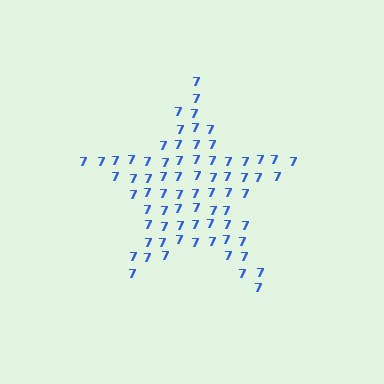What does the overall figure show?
The overall figure shows a star.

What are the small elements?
The small elements are digit 7's.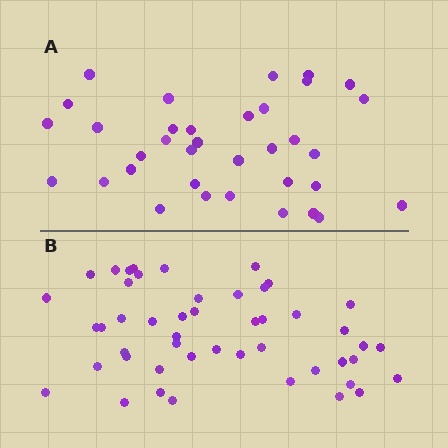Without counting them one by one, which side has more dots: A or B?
Region B (the bottom region) has more dots.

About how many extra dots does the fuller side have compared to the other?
Region B has approximately 15 more dots than region A.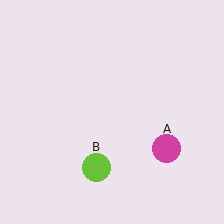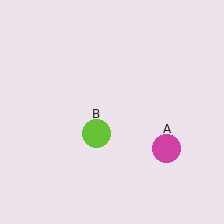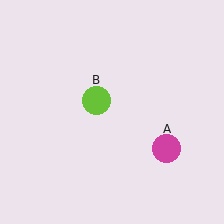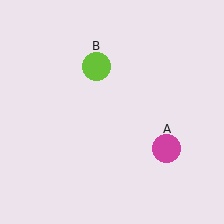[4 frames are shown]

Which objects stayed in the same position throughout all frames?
Magenta circle (object A) remained stationary.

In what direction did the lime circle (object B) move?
The lime circle (object B) moved up.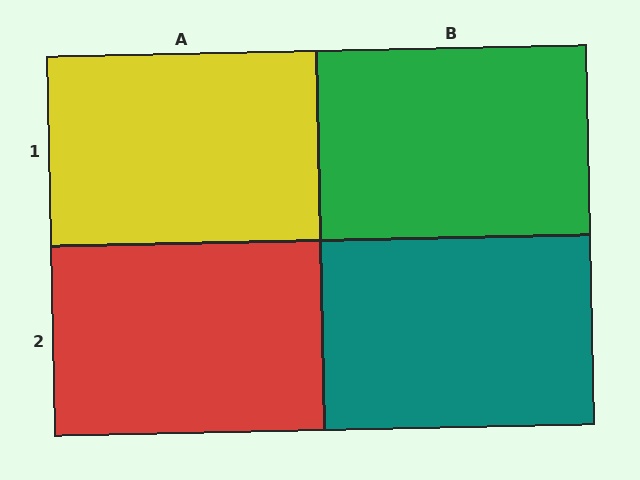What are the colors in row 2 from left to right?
Red, teal.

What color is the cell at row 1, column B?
Green.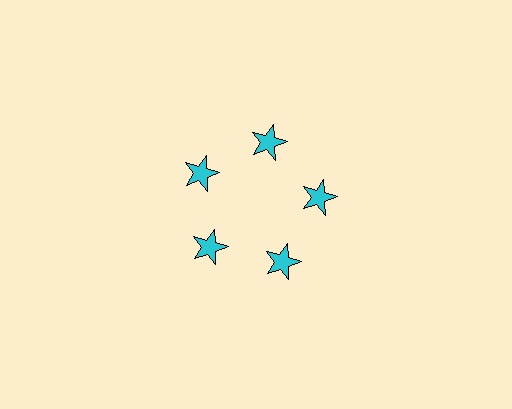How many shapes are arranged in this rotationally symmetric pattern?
There are 5 shapes, arranged in 5 groups of 1.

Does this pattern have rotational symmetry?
Yes, this pattern has 5-fold rotational symmetry. It looks the same after rotating 72 degrees around the center.